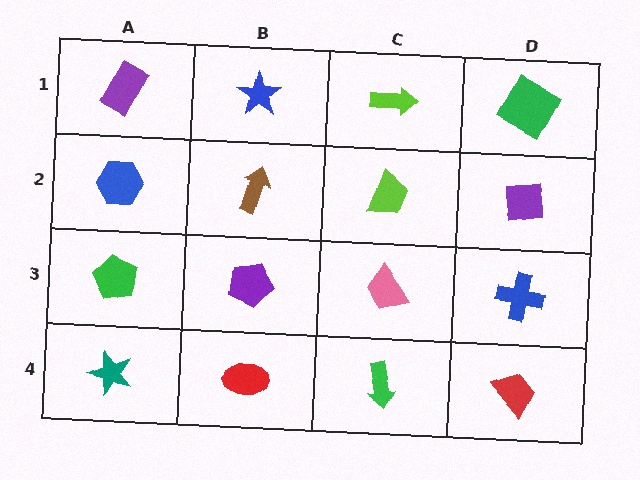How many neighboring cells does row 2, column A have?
3.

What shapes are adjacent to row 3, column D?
A purple square (row 2, column D), a red trapezoid (row 4, column D), a pink trapezoid (row 3, column C).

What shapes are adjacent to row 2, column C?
A lime arrow (row 1, column C), a pink trapezoid (row 3, column C), a brown arrow (row 2, column B), a purple square (row 2, column D).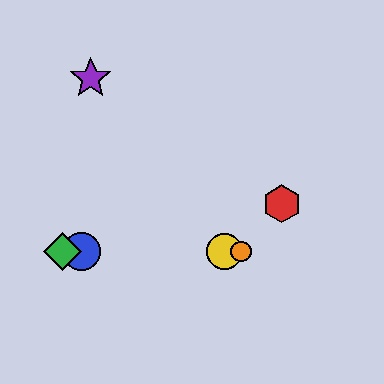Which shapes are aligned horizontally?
The blue circle, the green diamond, the yellow circle, the orange circle are aligned horizontally.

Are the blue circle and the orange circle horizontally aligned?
Yes, both are at y≈251.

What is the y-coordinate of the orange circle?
The orange circle is at y≈251.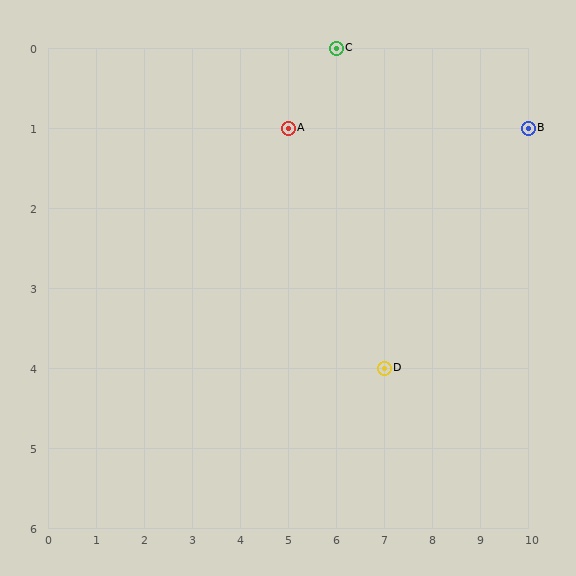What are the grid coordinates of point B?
Point B is at grid coordinates (10, 1).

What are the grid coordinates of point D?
Point D is at grid coordinates (7, 4).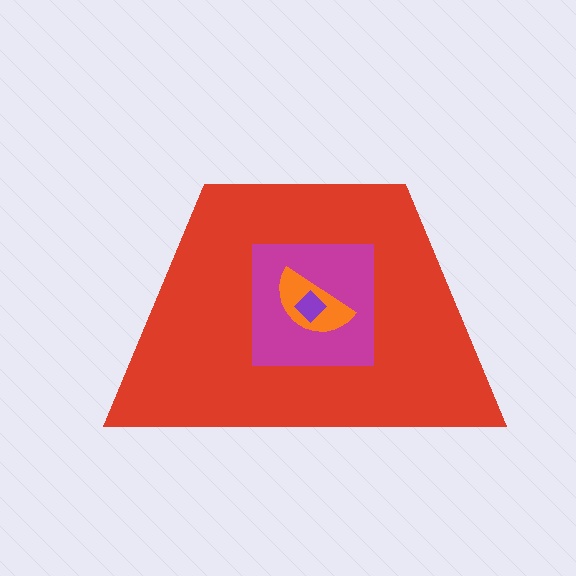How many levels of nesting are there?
4.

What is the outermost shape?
The red trapezoid.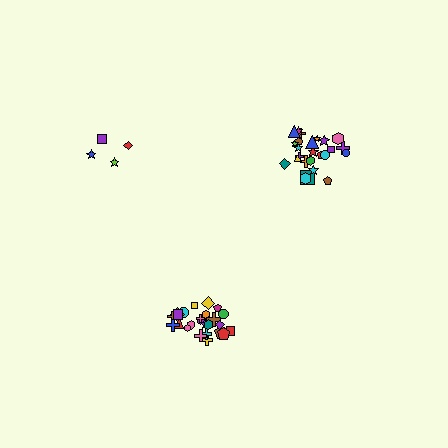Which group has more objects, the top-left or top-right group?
The top-right group.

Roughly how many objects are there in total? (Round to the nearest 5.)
Roughly 55 objects in total.